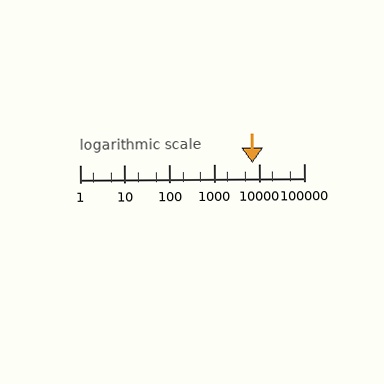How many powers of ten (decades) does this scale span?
The scale spans 5 decades, from 1 to 100000.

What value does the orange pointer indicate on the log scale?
The pointer indicates approximately 7000.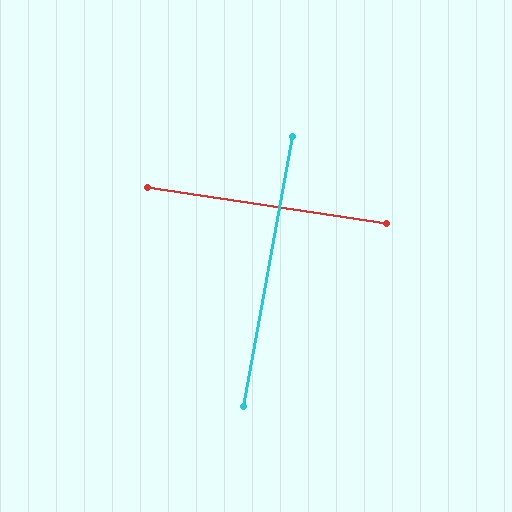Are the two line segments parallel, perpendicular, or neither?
Perpendicular — they meet at approximately 88°.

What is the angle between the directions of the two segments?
Approximately 88 degrees.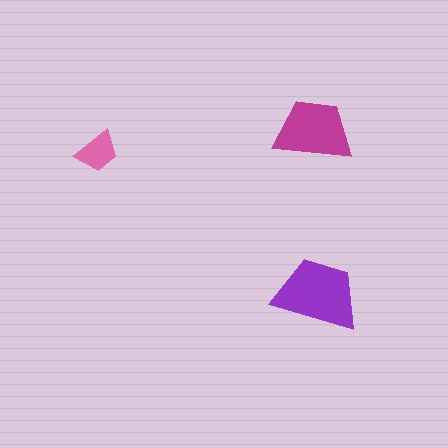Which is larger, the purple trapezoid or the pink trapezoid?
The purple one.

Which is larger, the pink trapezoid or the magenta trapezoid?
The magenta one.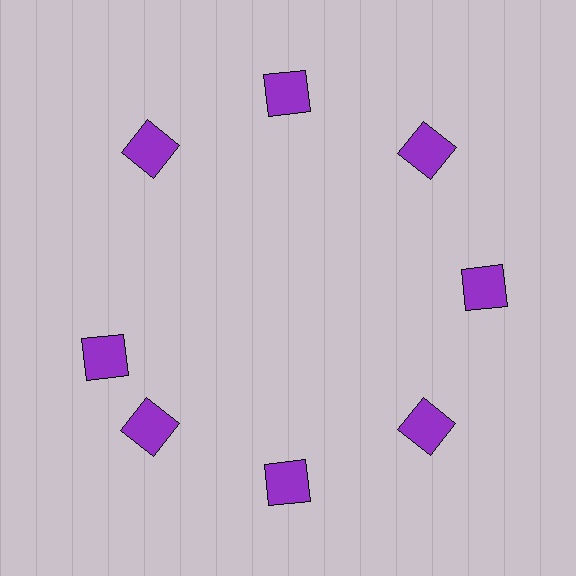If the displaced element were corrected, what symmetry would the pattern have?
It would have 8-fold rotational symmetry — the pattern would map onto itself every 45 degrees.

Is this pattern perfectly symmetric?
No. The 8 purple squares are arranged in a ring, but one element near the 9 o'clock position is rotated out of alignment along the ring, breaking the 8-fold rotational symmetry.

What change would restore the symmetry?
The symmetry would be restored by rotating it back into even spacing with its neighbors so that all 8 squares sit at equal angles and equal distance from the center.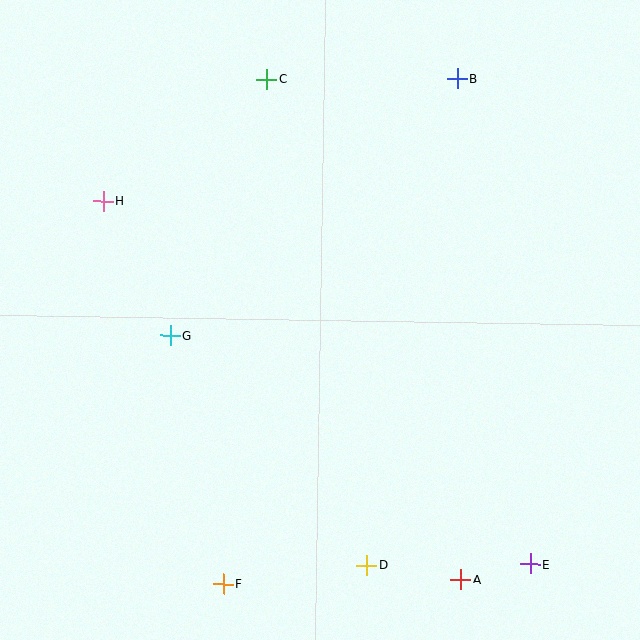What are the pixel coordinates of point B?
Point B is at (457, 79).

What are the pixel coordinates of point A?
Point A is at (461, 580).